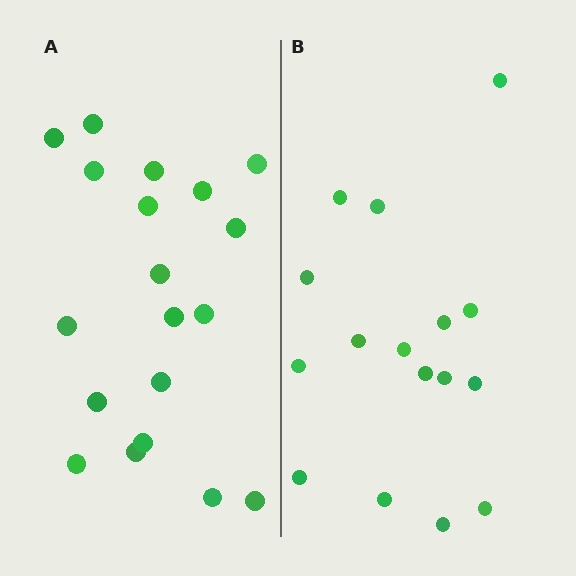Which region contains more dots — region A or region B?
Region A (the left region) has more dots.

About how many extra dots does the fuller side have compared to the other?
Region A has just a few more — roughly 2 or 3 more dots than region B.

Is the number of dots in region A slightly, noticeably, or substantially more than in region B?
Region A has only slightly more — the two regions are fairly close. The ratio is roughly 1.2 to 1.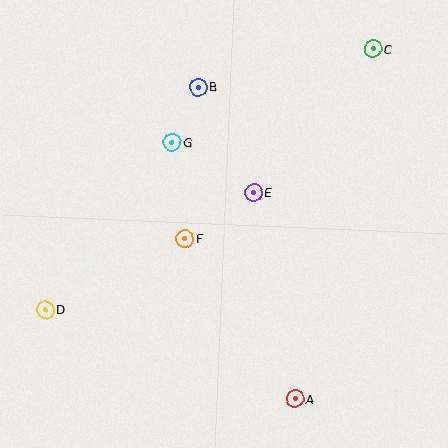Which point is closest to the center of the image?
Point F at (185, 238) is closest to the center.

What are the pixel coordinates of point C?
Point C is at (373, 49).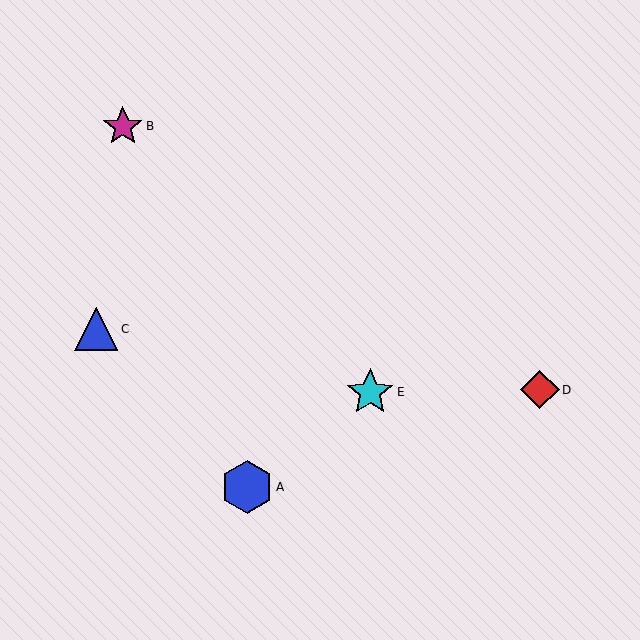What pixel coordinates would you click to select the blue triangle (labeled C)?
Click at (96, 329) to select the blue triangle C.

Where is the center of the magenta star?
The center of the magenta star is at (123, 126).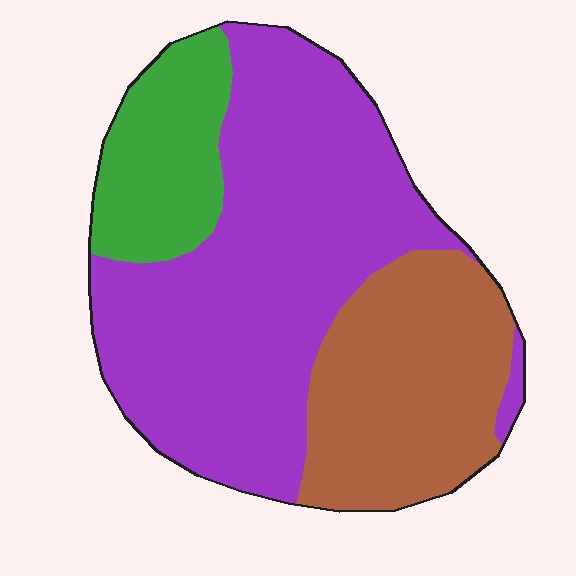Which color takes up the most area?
Purple, at roughly 55%.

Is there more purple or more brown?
Purple.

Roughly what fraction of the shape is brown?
Brown takes up between a quarter and a half of the shape.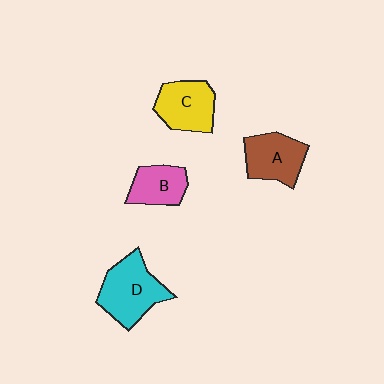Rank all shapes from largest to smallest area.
From largest to smallest: D (cyan), C (yellow), A (brown), B (pink).